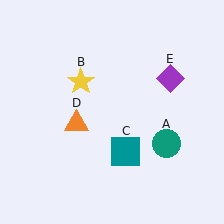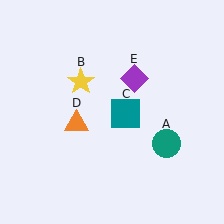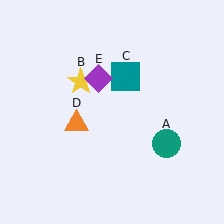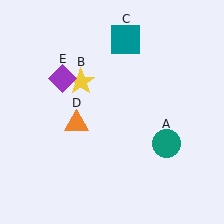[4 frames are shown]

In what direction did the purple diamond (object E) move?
The purple diamond (object E) moved left.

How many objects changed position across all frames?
2 objects changed position: teal square (object C), purple diamond (object E).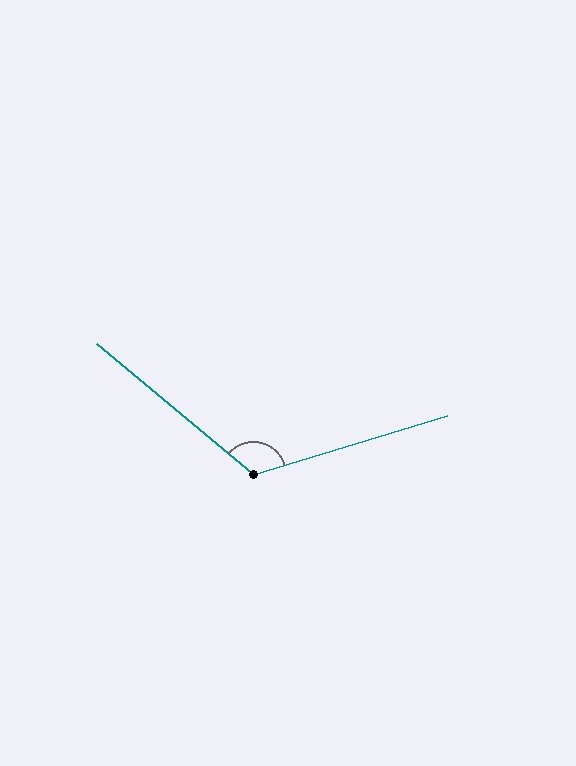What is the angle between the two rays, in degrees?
Approximately 123 degrees.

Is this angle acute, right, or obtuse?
It is obtuse.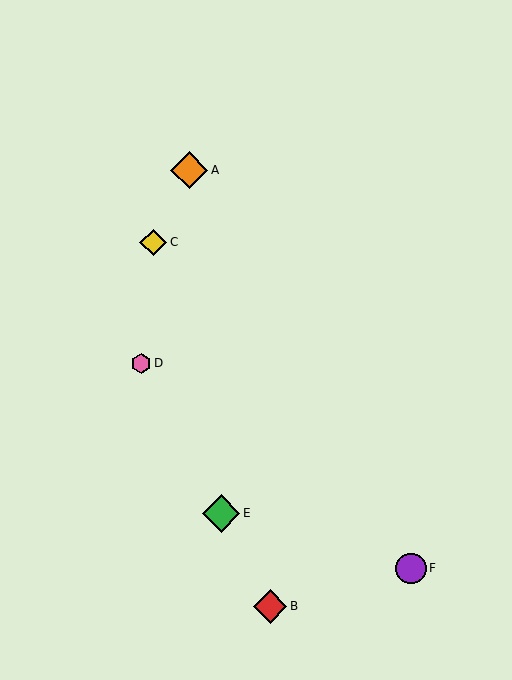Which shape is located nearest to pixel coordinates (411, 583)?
The purple circle (labeled F) at (411, 568) is nearest to that location.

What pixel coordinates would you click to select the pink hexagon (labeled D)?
Click at (141, 363) to select the pink hexagon D.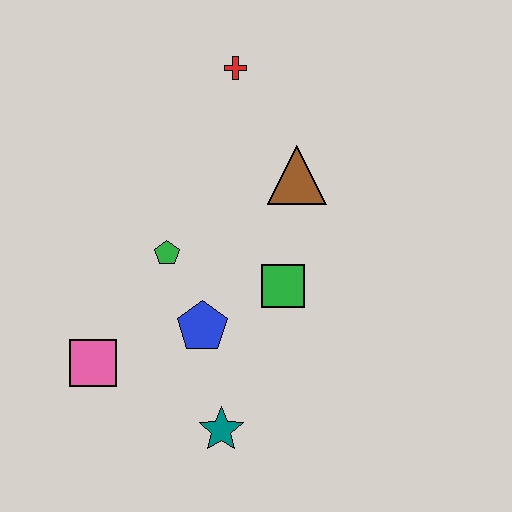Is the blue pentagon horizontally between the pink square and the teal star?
Yes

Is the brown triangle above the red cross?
No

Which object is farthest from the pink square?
The red cross is farthest from the pink square.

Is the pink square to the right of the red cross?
No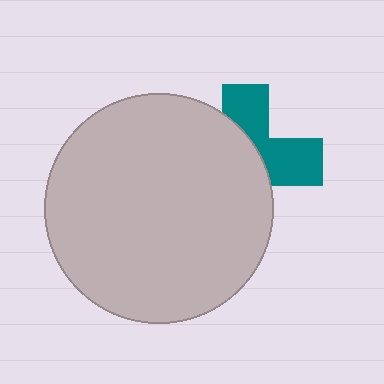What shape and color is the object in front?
The object in front is a light gray circle.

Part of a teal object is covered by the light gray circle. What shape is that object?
It is a cross.